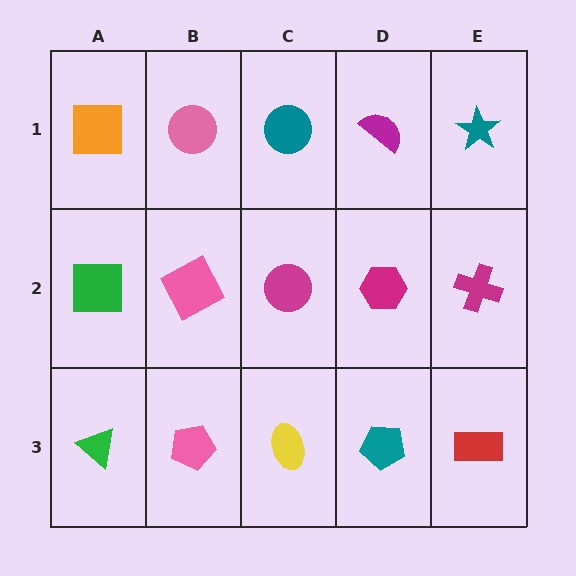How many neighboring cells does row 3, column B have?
3.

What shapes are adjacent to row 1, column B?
A pink square (row 2, column B), an orange square (row 1, column A), a teal circle (row 1, column C).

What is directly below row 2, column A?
A green triangle.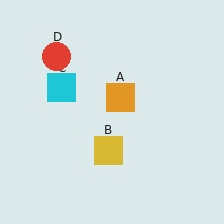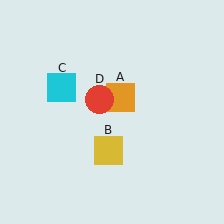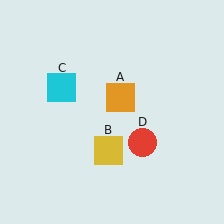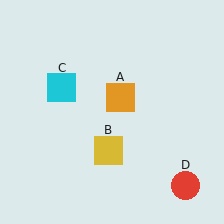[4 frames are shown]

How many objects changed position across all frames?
1 object changed position: red circle (object D).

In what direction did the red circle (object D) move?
The red circle (object D) moved down and to the right.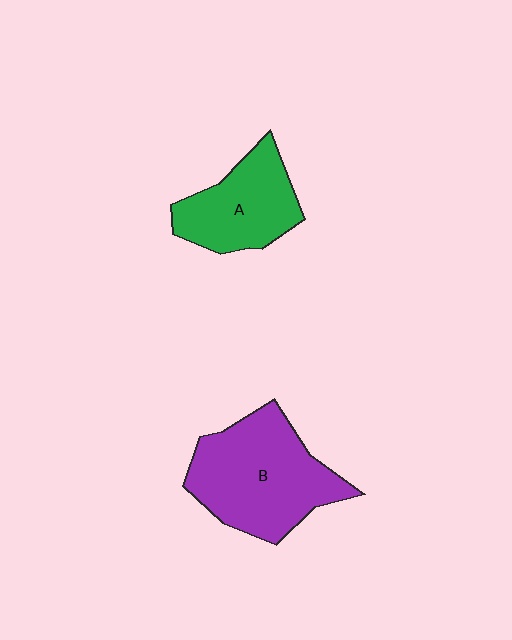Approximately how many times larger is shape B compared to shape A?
Approximately 1.5 times.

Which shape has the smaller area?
Shape A (green).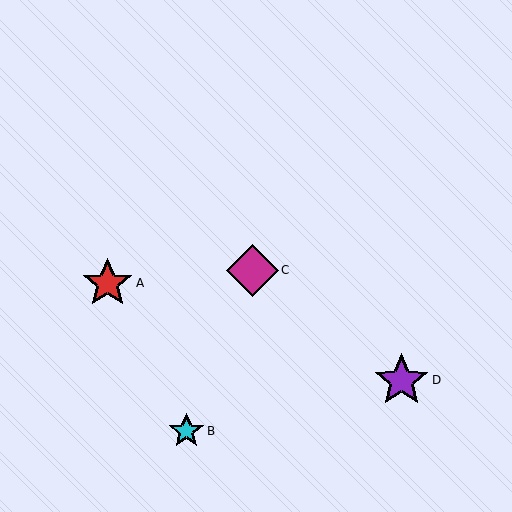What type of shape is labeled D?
Shape D is a purple star.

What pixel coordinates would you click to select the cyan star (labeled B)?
Click at (186, 431) to select the cyan star B.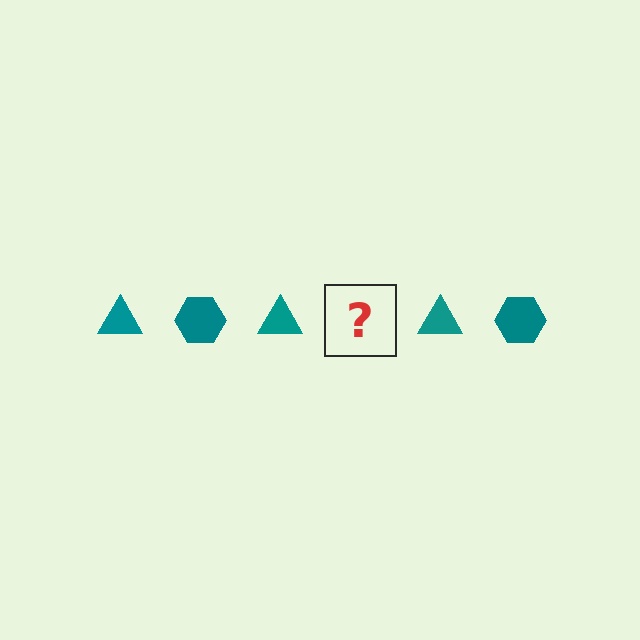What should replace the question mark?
The question mark should be replaced with a teal hexagon.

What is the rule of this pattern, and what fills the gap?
The rule is that the pattern cycles through triangle, hexagon shapes in teal. The gap should be filled with a teal hexagon.